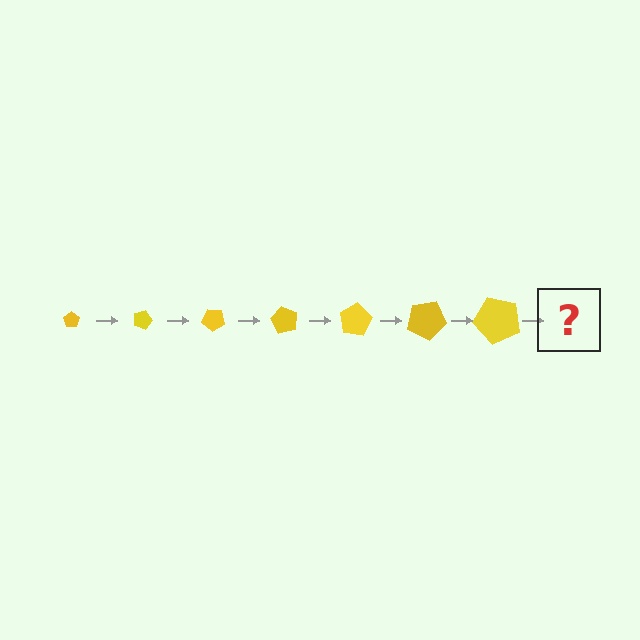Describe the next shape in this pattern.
It should be a pentagon, larger than the previous one and rotated 140 degrees from the start.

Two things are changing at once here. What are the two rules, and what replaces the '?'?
The two rules are that the pentagon grows larger each step and it rotates 20 degrees each step. The '?' should be a pentagon, larger than the previous one and rotated 140 degrees from the start.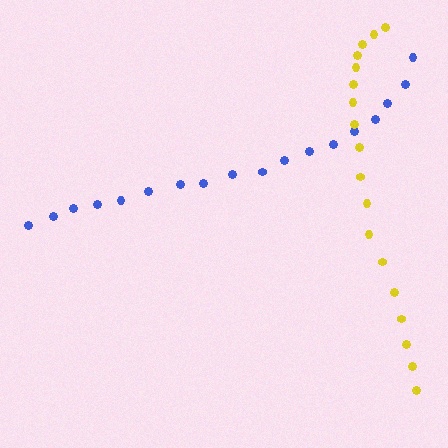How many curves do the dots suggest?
There are 2 distinct paths.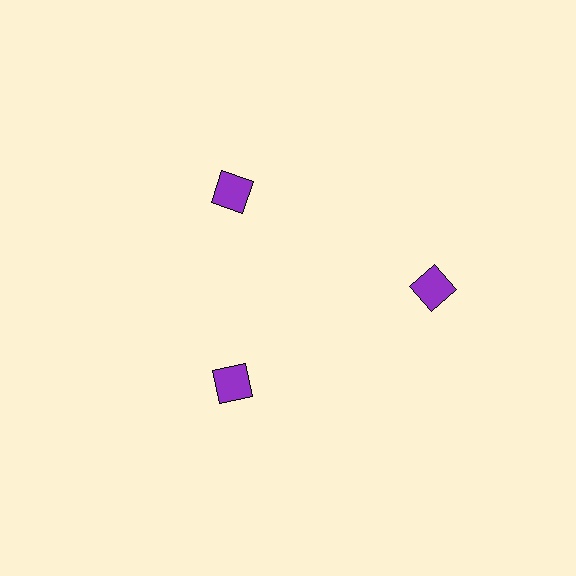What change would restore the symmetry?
The symmetry would be restored by moving it inward, back onto the ring so that all 3 squares sit at equal angles and equal distance from the center.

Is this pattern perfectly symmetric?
No. The 3 purple squares are arranged in a ring, but one element near the 3 o'clock position is pushed outward from the center, breaking the 3-fold rotational symmetry.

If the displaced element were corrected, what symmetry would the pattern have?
It would have 3-fold rotational symmetry — the pattern would map onto itself every 120 degrees.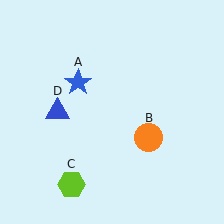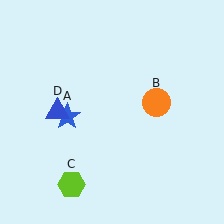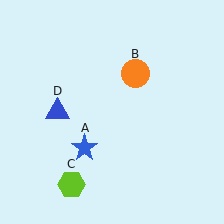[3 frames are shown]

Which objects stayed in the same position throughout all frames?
Lime hexagon (object C) and blue triangle (object D) remained stationary.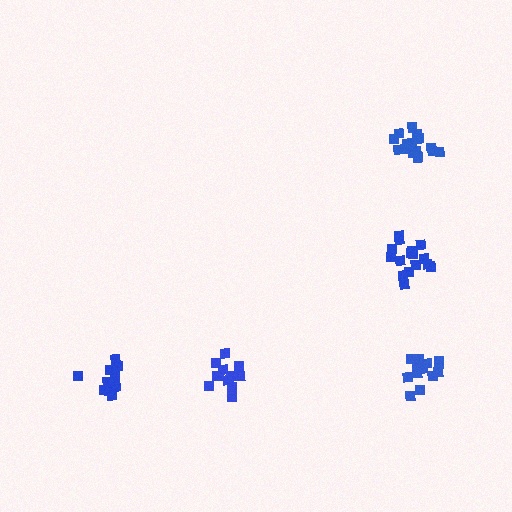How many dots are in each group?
Group 1: 14 dots, Group 2: 14 dots, Group 3: 17 dots, Group 4: 13 dots, Group 5: 16 dots (74 total).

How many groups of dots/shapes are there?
There are 5 groups.